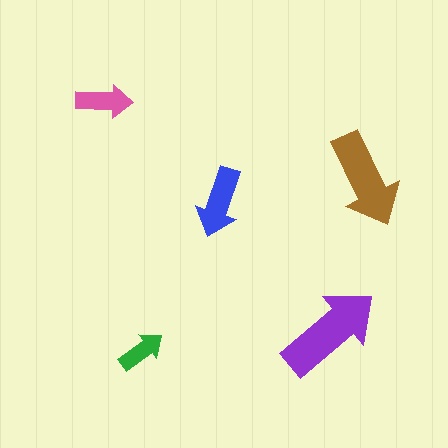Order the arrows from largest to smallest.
the purple one, the brown one, the blue one, the pink one, the green one.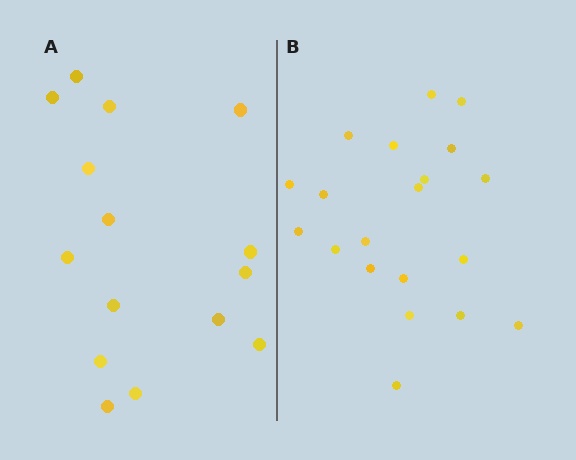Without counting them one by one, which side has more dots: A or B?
Region B (the right region) has more dots.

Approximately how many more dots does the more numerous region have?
Region B has about 5 more dots than region A.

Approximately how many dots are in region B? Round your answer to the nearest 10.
About 20 dots.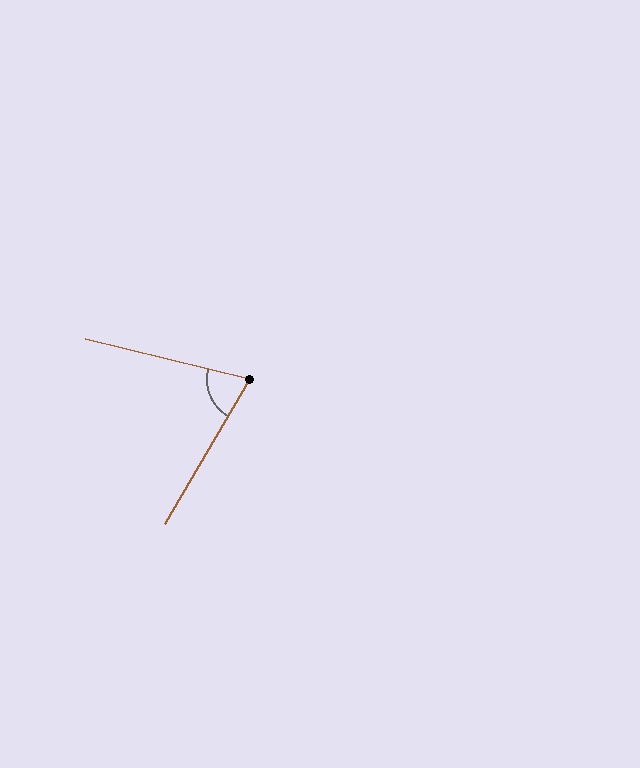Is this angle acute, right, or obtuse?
It is acute.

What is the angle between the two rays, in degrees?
Approximately 73 degrees.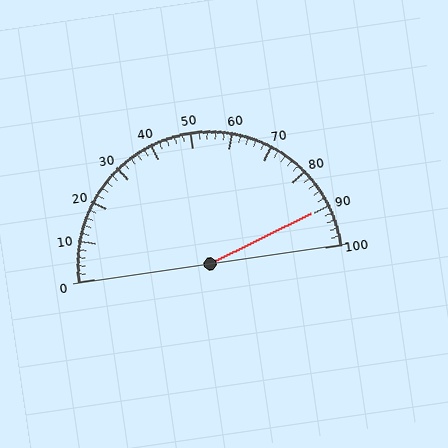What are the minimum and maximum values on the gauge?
The gauge ranges from 0 to 100.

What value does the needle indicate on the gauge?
The needle indicates approximately 90.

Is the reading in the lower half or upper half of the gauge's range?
The reading is in the upper half of the range (0 to 100).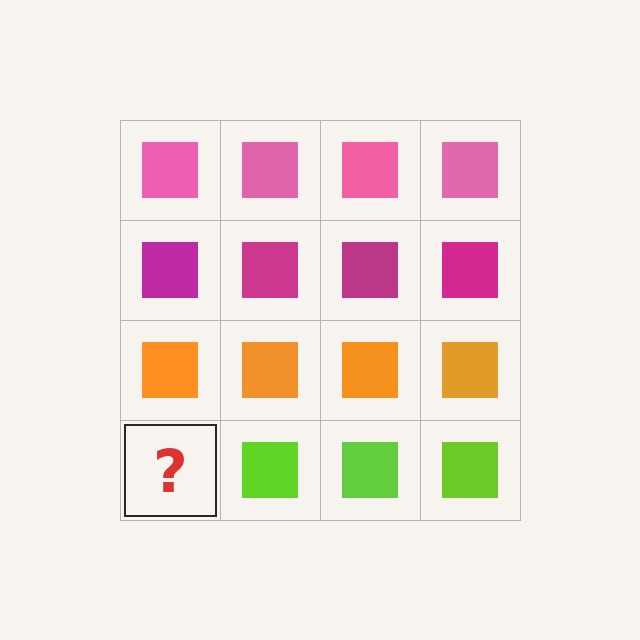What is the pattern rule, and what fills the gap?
The rule is that each row has a consistent color. The gap should be filled with a lime square.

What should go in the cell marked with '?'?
The missing cell should contain a lime square.